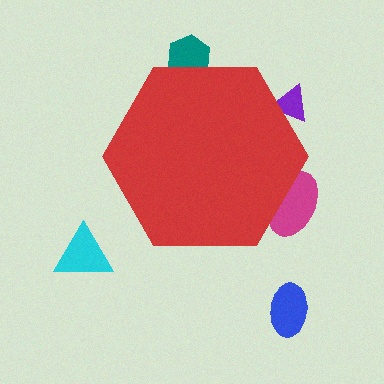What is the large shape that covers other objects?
A red hexagon.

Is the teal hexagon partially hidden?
Yes, the teal hexagon is partially hidden behind the red hexagon.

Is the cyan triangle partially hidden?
No, the cyan triangle is fully visible.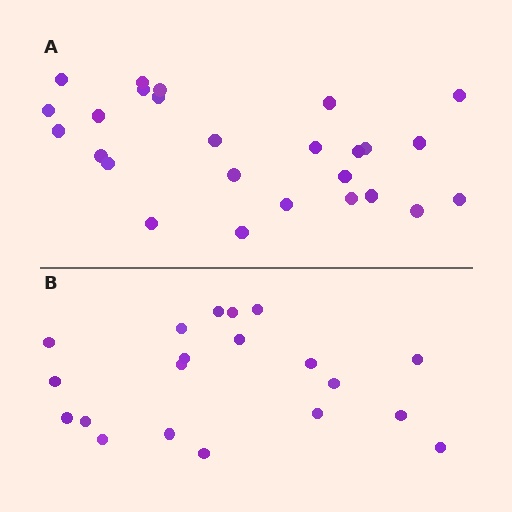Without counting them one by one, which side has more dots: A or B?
Region A (the top region) has more dots.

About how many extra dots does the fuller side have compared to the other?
Region A has about 6 more dots than region B.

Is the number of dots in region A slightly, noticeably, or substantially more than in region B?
Region A has noticeably more, but not dramatically so. The ratio is roughly 1.3 to 1.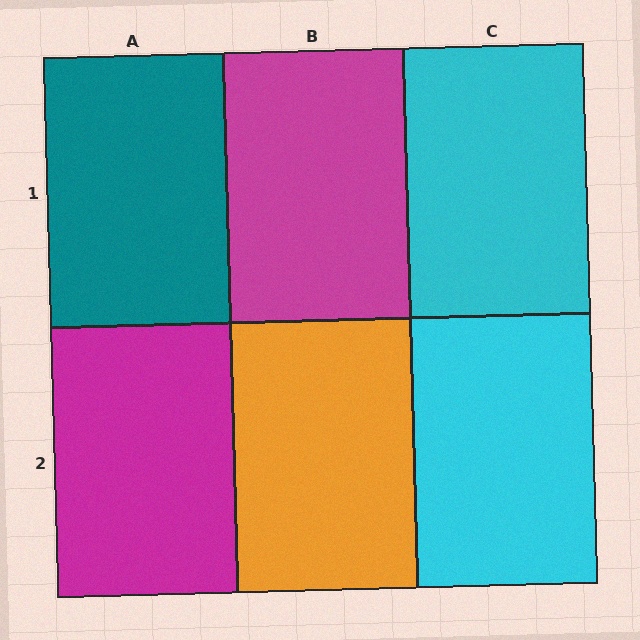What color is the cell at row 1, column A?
Teal.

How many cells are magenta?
2 cells are magenta.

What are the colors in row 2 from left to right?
Magenta, orange, cyan.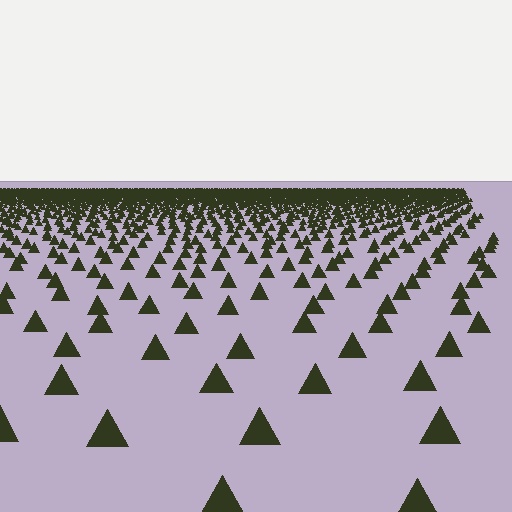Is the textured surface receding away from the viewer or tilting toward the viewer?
The surface is receding away from the viewer. Texture elements get smaller and denser toward the top.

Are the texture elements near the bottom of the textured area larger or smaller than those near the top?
Larger. Near the bottom, elements are closer to the viewer and appear at a bigger on-screen size.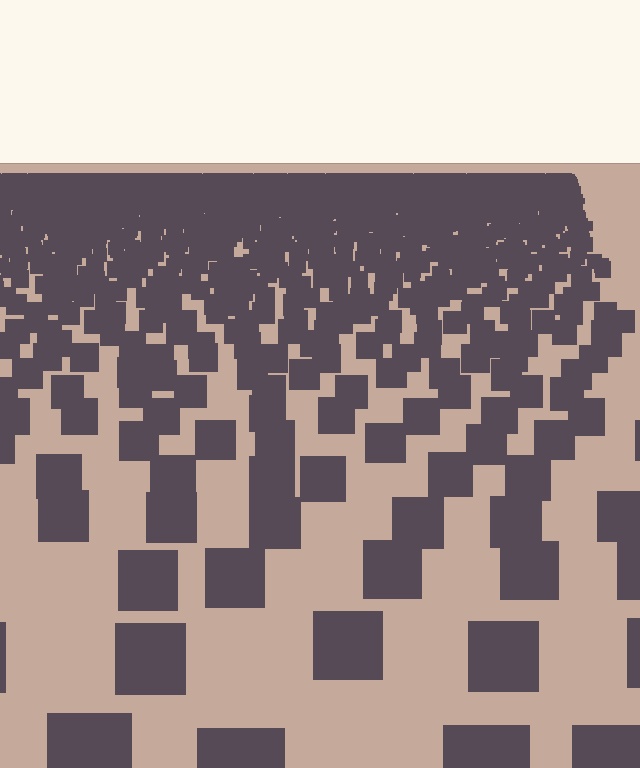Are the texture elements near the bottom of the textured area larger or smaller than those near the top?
Larger. Near the bottom, elements are closer to the viewer and appear at a bigger on-screen size.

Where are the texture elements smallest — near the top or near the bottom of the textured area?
Near the top.